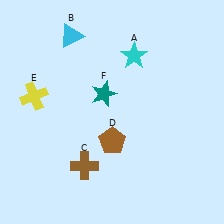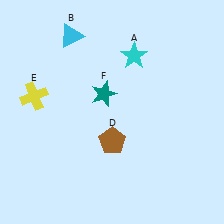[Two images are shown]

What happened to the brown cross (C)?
The brown cross (C) was removed in Image 2. It was in the bottom-left area of Image 1.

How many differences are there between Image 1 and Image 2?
There is 1 difference between the two images.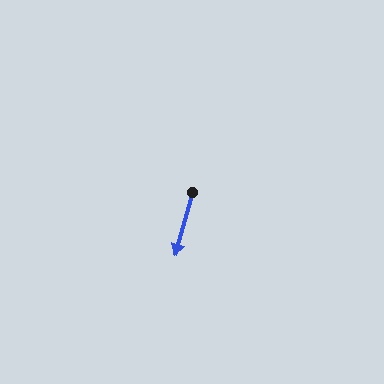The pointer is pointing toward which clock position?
Roughly 6 o'clock.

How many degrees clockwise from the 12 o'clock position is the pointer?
Approximately 195 degrees.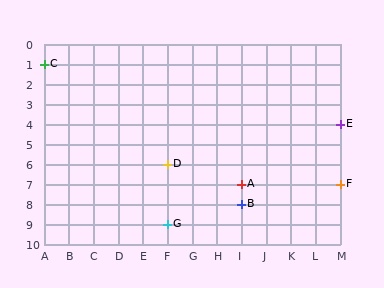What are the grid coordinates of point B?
Point B is at grid coordinates (I, 8).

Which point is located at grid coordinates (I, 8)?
Point B is at (I, 8).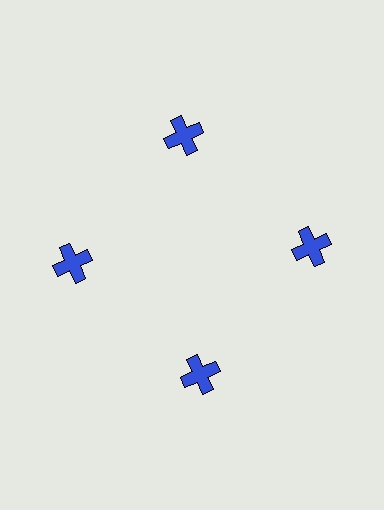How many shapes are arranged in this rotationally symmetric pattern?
There are 4 shapes, arranged in 4 groups of 1.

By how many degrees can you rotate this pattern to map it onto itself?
The pattern maps onto itself every 90 degrees of rotation.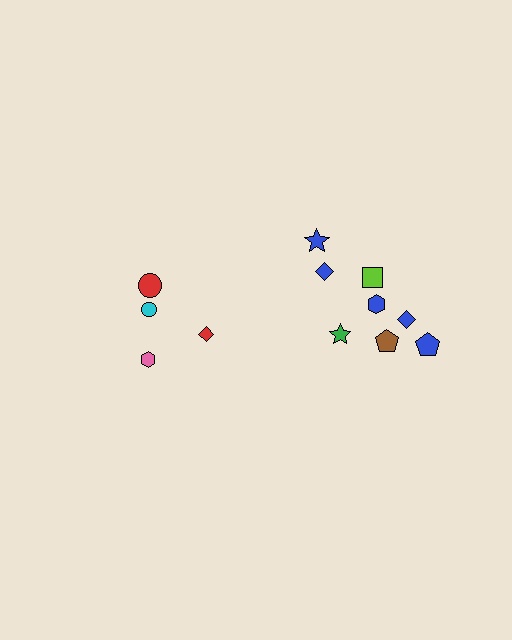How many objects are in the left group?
There are 4 objects.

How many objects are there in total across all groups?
There are 12 objects.